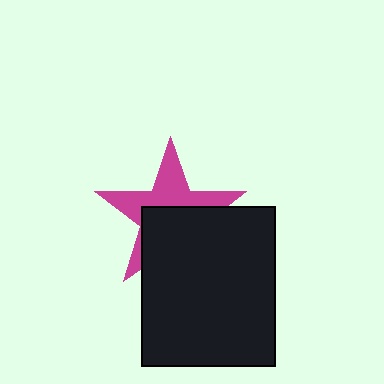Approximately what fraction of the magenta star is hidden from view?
Roughly 51% of the magenta star is hidden behind the black rectangle.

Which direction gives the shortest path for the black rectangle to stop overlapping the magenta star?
Moving down gives the shortest separation.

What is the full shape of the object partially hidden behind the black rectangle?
The partially hidden object is a magenta star.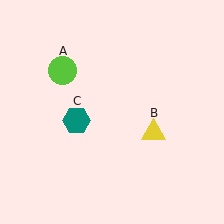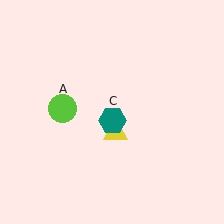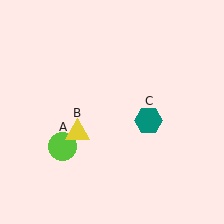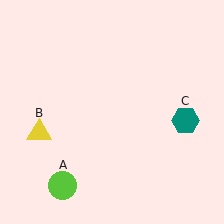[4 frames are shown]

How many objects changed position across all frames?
3 objects changed position: lime circle (object A), yellow triangle (object B), teal hexagon (object C).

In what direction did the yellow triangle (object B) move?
The yellow triangle (object B) moved left.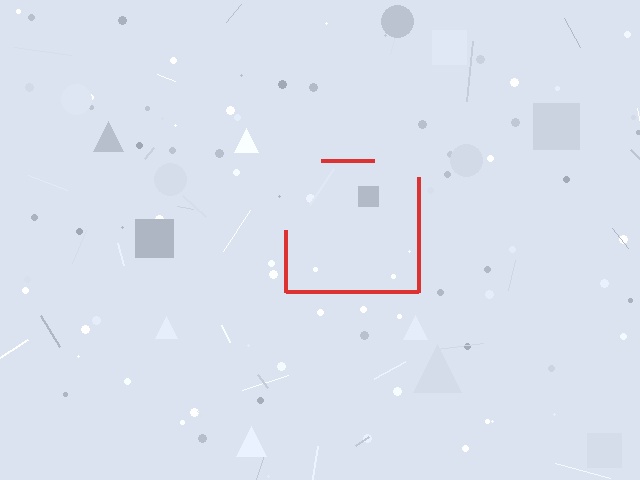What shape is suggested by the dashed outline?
The dashed outline suggests a square.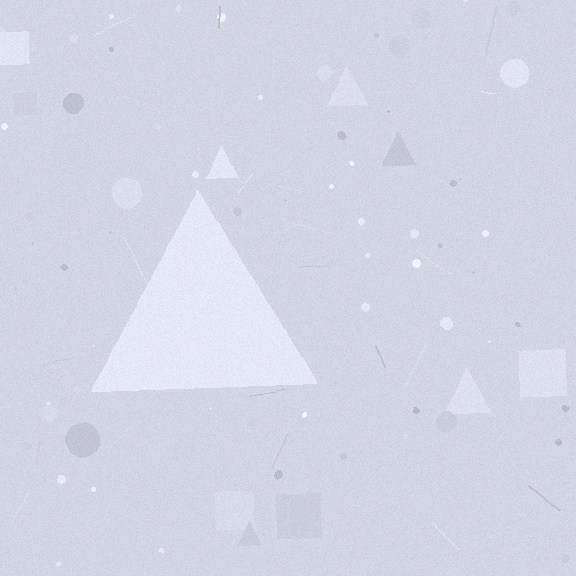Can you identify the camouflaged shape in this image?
The camouflaged shape is a triangle.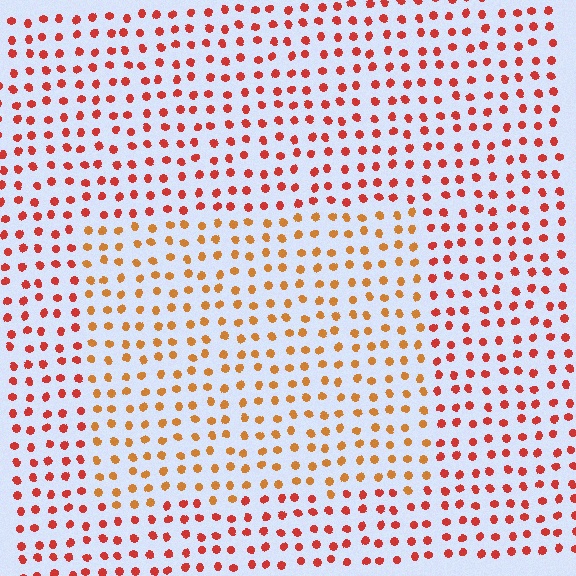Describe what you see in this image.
The image is filled with small red elements in a uniform arrangement. A rectangle-shaped region is visible where the elements are tinted to a slightly different hue, forming a subtle color boundary.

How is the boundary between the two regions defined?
The boundary is defined purely by a slight shift in hue (about 29 degrees). Spacing, size, and orientation are identical on both sides.